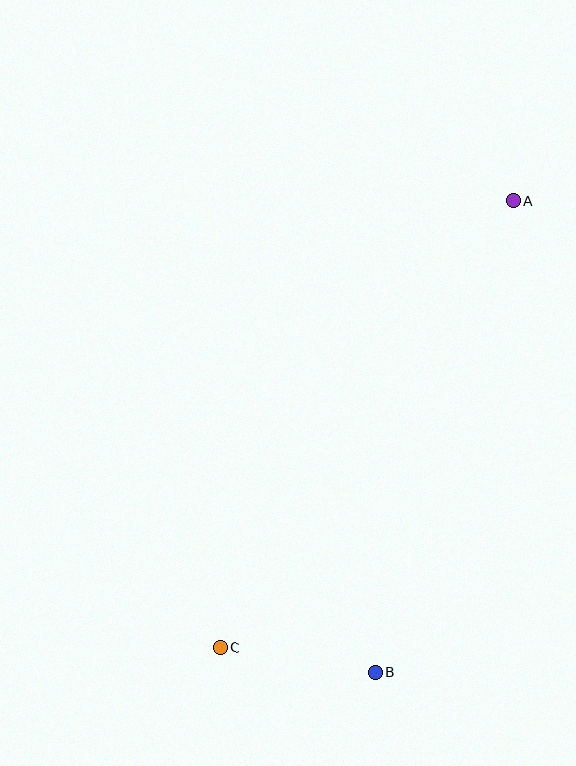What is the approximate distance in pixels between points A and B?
The distance between A and B is approximately 491 pixels.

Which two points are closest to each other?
Points B and C are closest to each other.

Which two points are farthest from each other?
Points A and C are farthest from each other.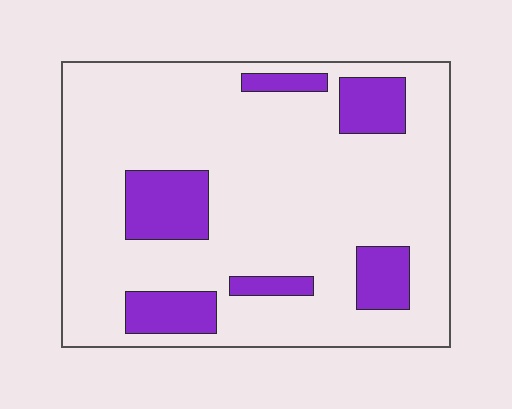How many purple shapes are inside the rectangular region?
6.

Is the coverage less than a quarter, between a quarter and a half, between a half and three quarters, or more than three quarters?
Less than a quarter.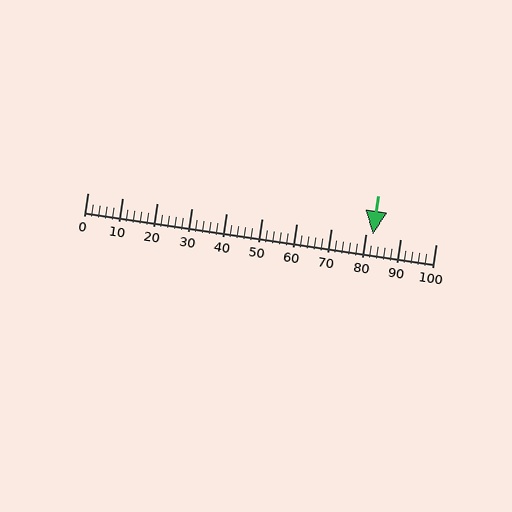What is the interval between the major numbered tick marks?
The major tick marks are spaced 10 units apart.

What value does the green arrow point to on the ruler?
The green arrow points to approximately 82.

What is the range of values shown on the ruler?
The ruler shows values from 0 to 100.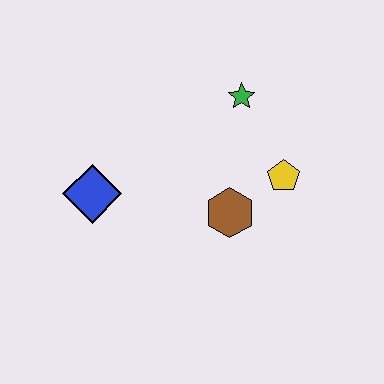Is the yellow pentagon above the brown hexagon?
Yes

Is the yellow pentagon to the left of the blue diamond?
No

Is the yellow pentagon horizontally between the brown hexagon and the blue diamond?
No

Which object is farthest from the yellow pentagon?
The blue diamond is farthest from the yellow pentagon.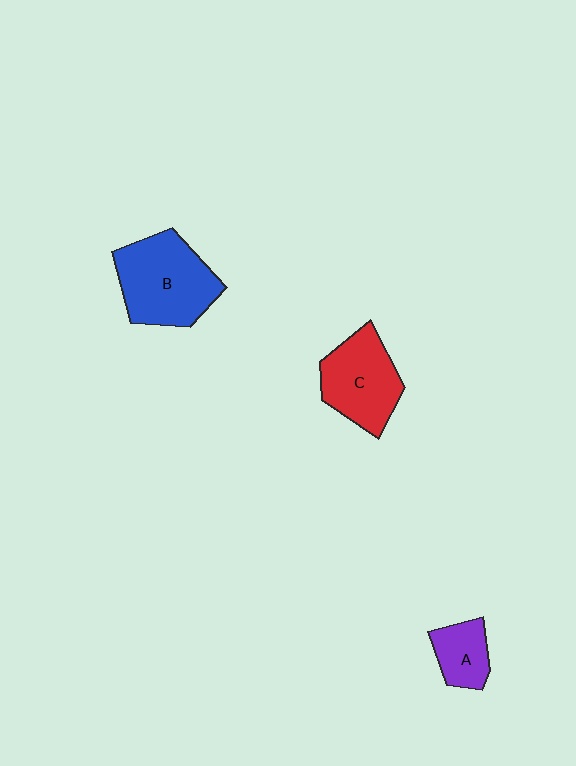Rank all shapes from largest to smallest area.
From largest to smallest: B (blue), C (red), A (purple).